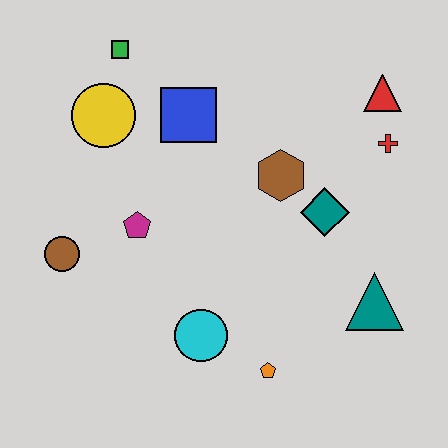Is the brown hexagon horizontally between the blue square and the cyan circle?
No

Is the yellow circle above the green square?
No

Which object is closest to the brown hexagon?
The teal diamond is closest to the brown hexagon.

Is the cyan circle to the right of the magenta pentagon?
Yes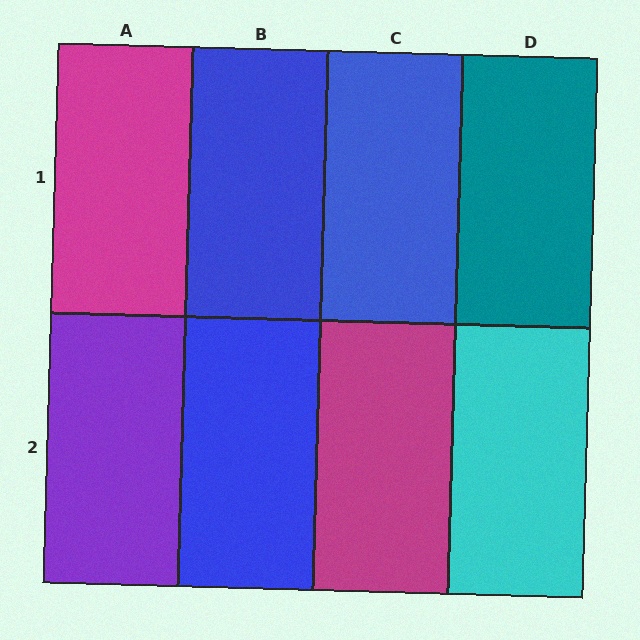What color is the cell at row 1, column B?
Blue.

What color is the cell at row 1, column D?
Teal.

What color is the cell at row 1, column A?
Magenta.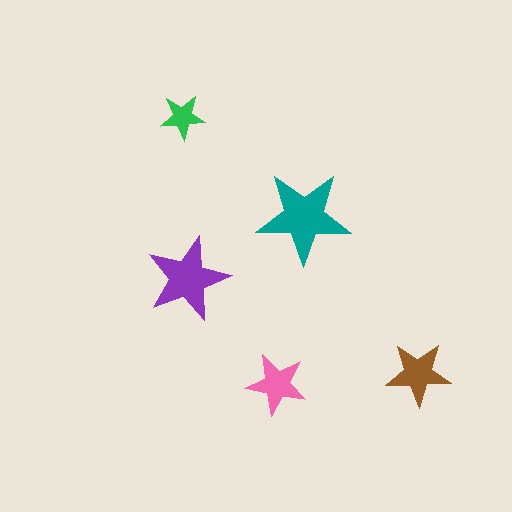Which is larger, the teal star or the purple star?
The teal one.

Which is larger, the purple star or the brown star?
The purple one.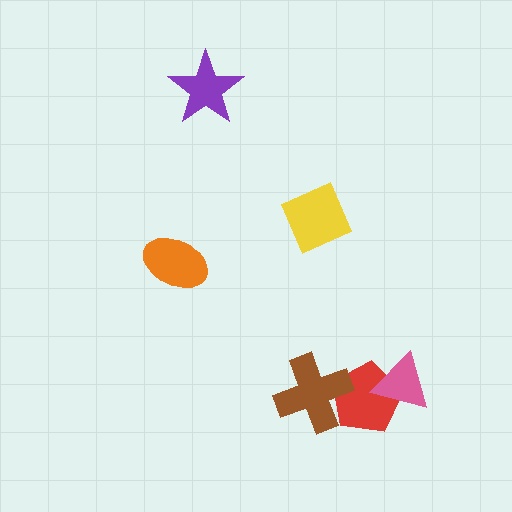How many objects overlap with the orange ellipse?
0 objects overlap with the orange ellipse.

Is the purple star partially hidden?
No, no other shape covers it.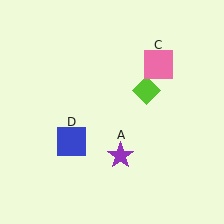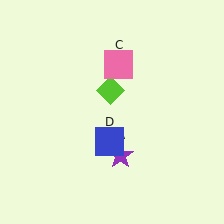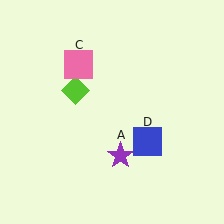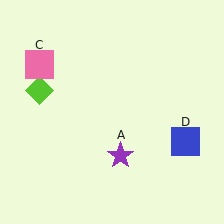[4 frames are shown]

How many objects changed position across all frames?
3 objects changed position: lime diamond (object B), pink square (object C), blue square (object D).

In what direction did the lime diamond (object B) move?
The lime diamond (object B) moved left.